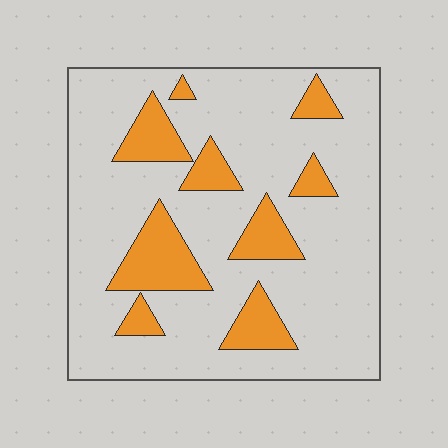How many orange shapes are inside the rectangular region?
9.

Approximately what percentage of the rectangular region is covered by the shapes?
Approximately 20%.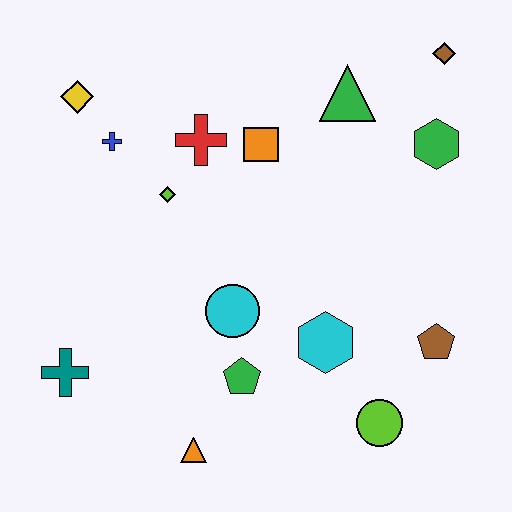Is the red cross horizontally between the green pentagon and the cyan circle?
No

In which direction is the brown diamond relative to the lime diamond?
The brown diamond is to the right of the lime diamond.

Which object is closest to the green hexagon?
The brown diamond is closest to the green hexagon.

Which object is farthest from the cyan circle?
The brown diamond is farthest from the cyan circle.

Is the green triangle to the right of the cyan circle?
Yes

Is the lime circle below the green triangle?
Yes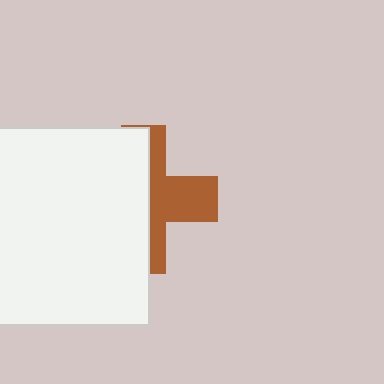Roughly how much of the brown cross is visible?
A small part of it is visible (roughly 43%).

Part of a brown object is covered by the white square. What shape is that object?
It is a cross.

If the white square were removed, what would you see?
You would see the complete brown cross.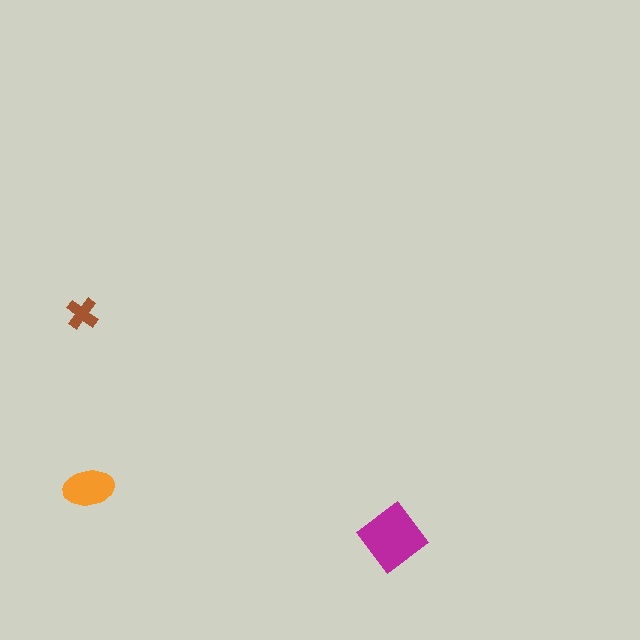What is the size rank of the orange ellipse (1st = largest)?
2nd.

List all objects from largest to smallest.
The magenta diamond, the orange ellipse, the brown cross.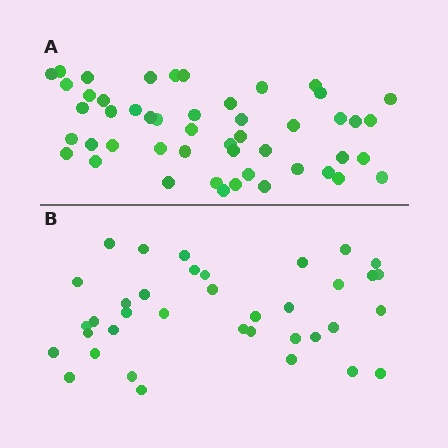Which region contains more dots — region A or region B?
Region A (the top region) has more dots.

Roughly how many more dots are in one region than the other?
Region A has roughly 12 or so more dots than region B.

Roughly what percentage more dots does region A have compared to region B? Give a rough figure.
About 30% more.